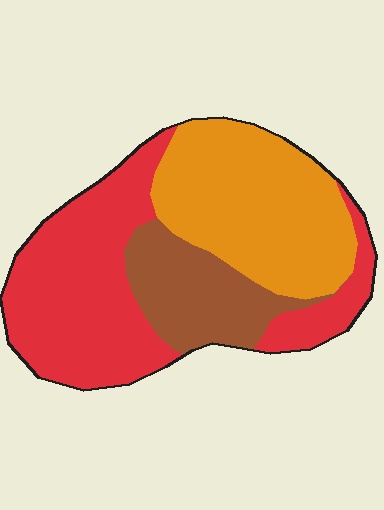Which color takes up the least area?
Brown, at roughly 20%.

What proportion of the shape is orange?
Orange takes up about three eighths (3/8) of the shape.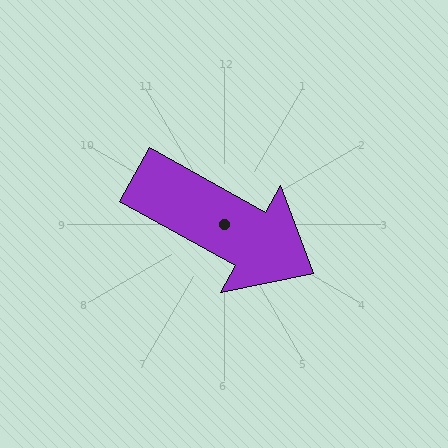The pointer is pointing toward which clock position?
Roughly 4 o'clock.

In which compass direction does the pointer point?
Southeast.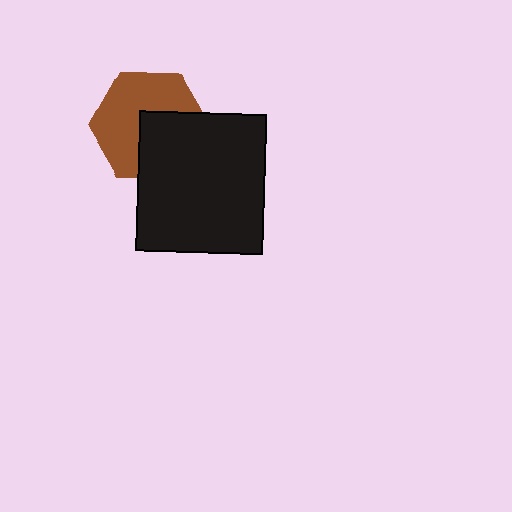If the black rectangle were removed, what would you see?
You would see the complete brown hexagon.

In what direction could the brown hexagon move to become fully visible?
The brown hexagon could move toward the upper-left. That would shift it out from behind the black rectangle entirely.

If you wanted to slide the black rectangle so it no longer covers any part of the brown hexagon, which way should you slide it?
Slide it toward the lower-right — that is the most direct way to separate the two shapes.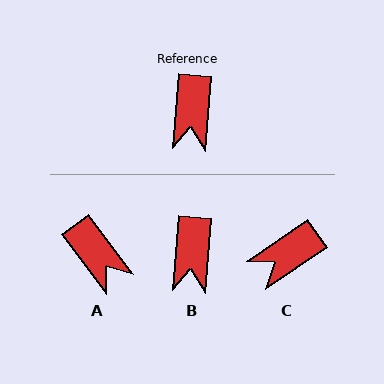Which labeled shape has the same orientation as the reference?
B.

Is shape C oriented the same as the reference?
No, it is off by about 51 degrees.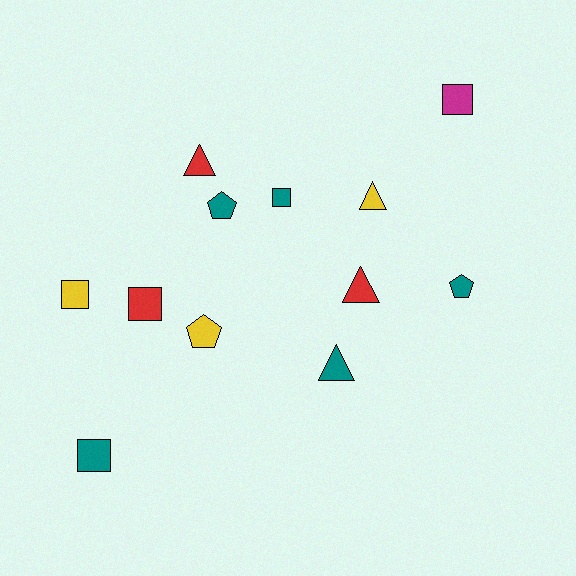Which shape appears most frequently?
Square, with 5 objects.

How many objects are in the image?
There are 12 objects.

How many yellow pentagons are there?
There is 1 yellow pentagon.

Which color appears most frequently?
Teal, with 5 objects.